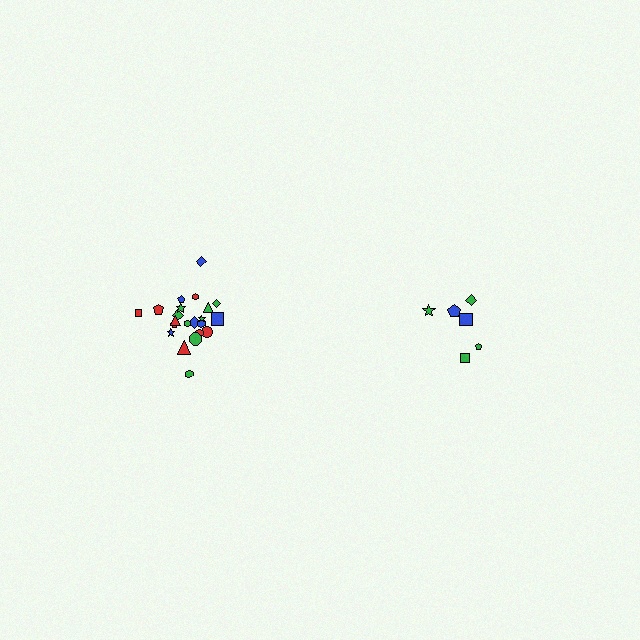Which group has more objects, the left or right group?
The left group.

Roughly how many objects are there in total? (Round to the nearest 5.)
Roughly 30 objects in total.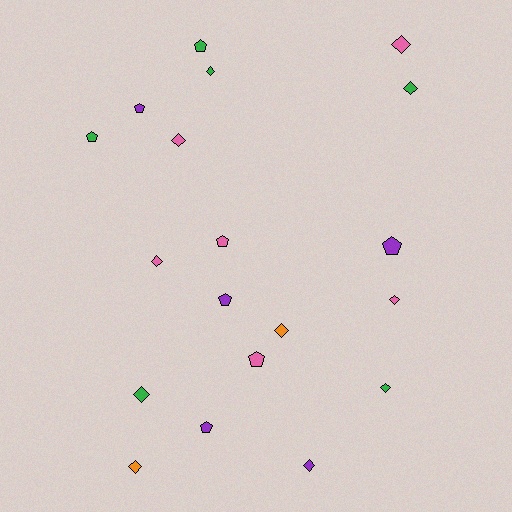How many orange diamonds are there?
There are 2 orange diamonds.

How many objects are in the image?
There are 19 objects.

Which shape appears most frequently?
Diamond, with 11 objects.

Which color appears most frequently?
Pink, with 6 objects.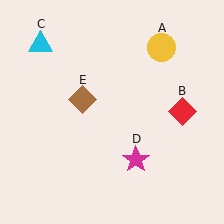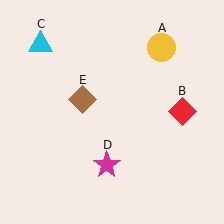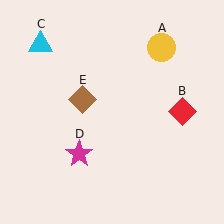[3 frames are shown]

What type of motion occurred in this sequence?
The magenta star (object D) rotated clockwise around the center of the scene.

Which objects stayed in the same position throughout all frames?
Yellow circle (object A) and red diamond (object B) and cyan triangle (object C) and brown diamond (object E) remained stationary.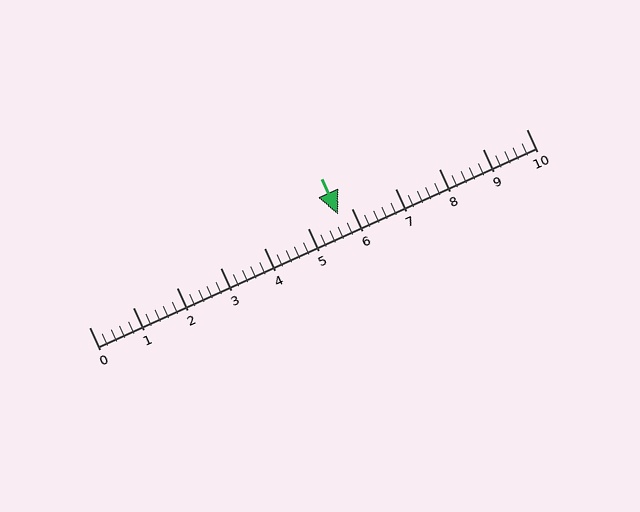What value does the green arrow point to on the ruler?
The green arrow points to approximately 5.7.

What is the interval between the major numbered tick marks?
The major tick marks are spaced 1 units apart.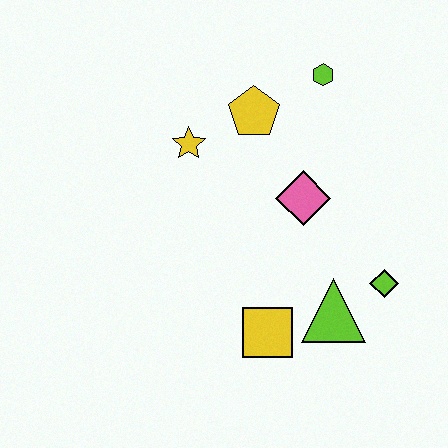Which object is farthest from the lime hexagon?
The yellow square is farthest from the lime hexagon.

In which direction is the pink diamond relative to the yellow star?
The pink diamond is to the right of the yellow star.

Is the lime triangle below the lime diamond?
Yes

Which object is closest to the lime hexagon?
The yellow pentagon is closest to the lime hexagon.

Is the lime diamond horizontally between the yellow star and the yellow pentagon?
No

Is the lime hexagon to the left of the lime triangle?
Yes